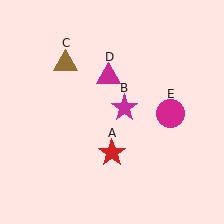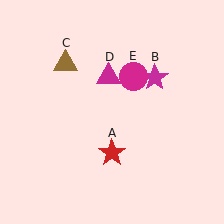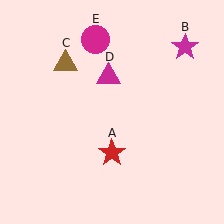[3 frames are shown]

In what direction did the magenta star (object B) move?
The magenta star (object B) moved up and to the right.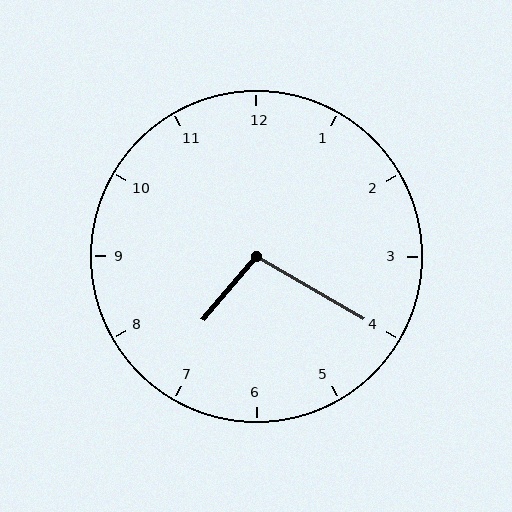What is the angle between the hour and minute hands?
Approximately 100 degrees.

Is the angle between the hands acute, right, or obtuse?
It is obtuse.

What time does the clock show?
7:20.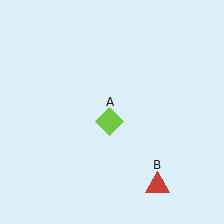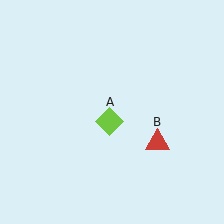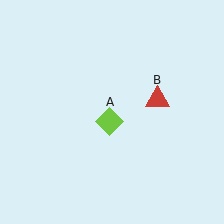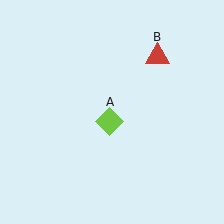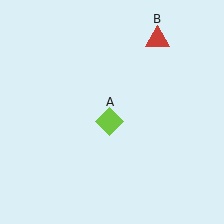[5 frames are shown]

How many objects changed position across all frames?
1 object changed position: red triangle (object B).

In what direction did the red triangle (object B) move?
The red triangle (object B) moved up.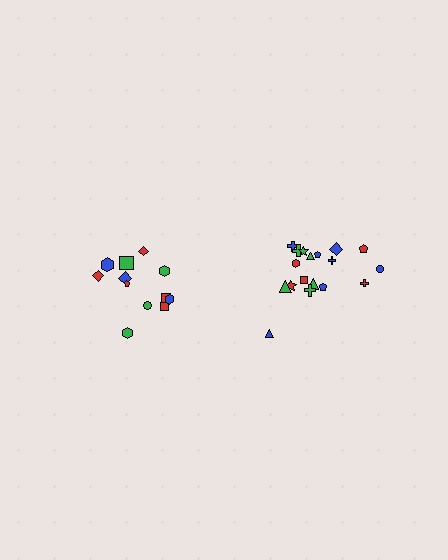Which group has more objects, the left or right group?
The right group.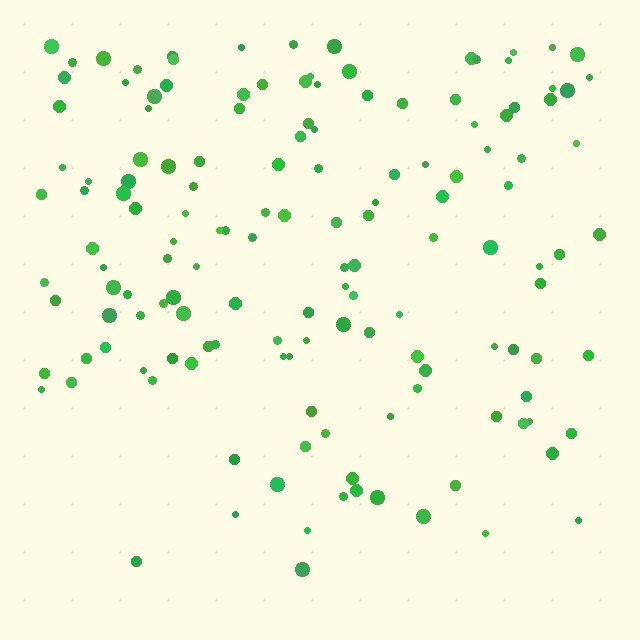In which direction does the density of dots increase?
From bottom to top, with the top side densest.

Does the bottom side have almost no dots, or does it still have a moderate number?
Still a moderate number, just noticeably fewer than the top.